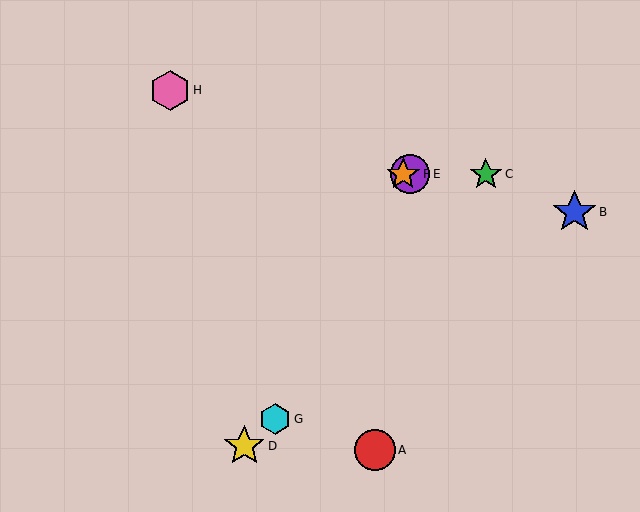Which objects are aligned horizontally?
Objects C, E, F are aligned horizontally.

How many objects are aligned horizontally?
3 objects (C, E, F) are aligned horizontally.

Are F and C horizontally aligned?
Yes, both are at y≈174.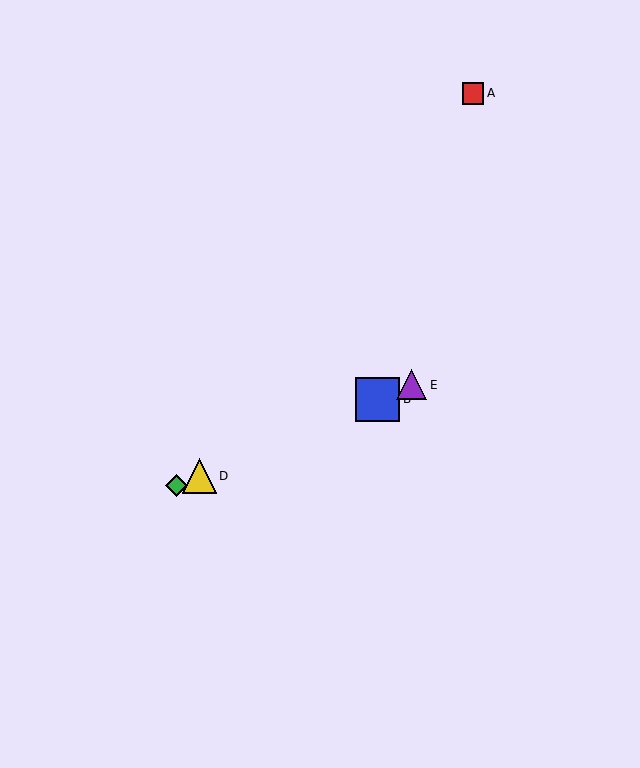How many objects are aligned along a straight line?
4 objects (B, C, D, E) are aligned along a straight line.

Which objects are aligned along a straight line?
Objects B, C, D, E are aligned along a straight line.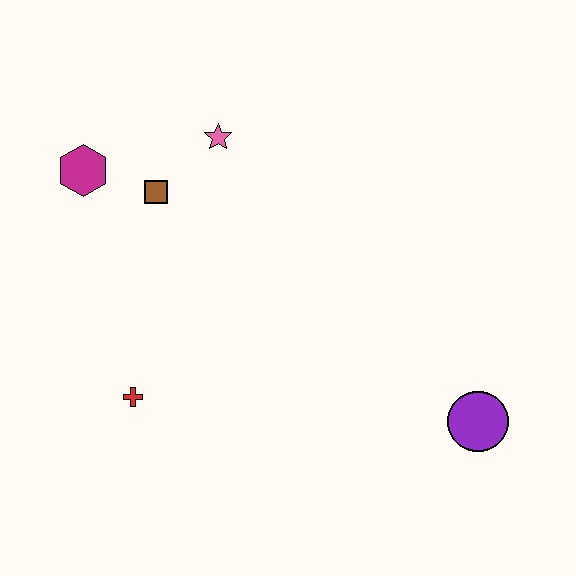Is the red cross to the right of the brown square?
No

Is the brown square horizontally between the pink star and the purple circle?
No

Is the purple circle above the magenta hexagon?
No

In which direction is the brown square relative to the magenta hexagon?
The brown square is to the right of the magenta hexagon.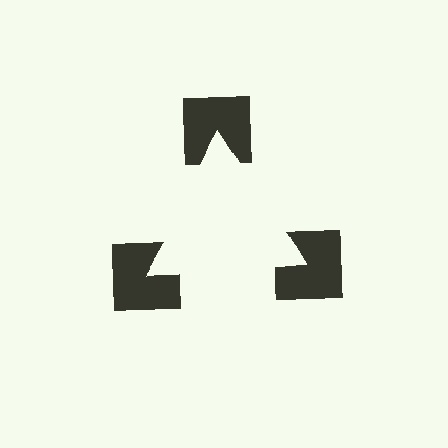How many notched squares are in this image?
There are 3 — one at each vertex of the illusory triangle.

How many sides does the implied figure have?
3 sides.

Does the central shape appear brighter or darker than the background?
It typically appears slightly brighter than the background, even though no actual brightness change is drawn.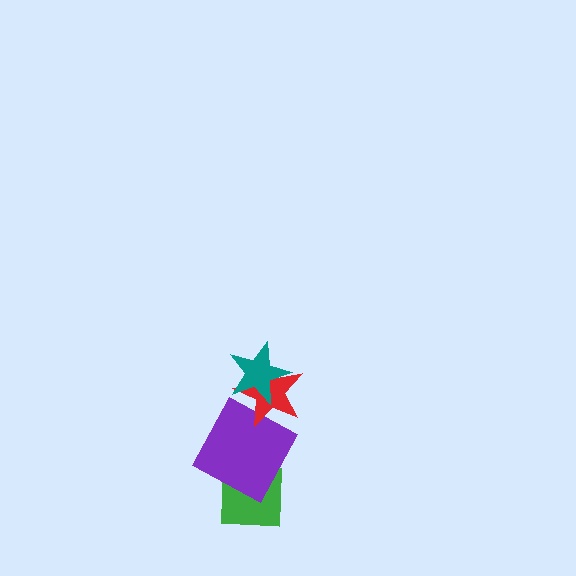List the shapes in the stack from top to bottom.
From top to bottom: the teal star, the red star, the purple square, the green square.